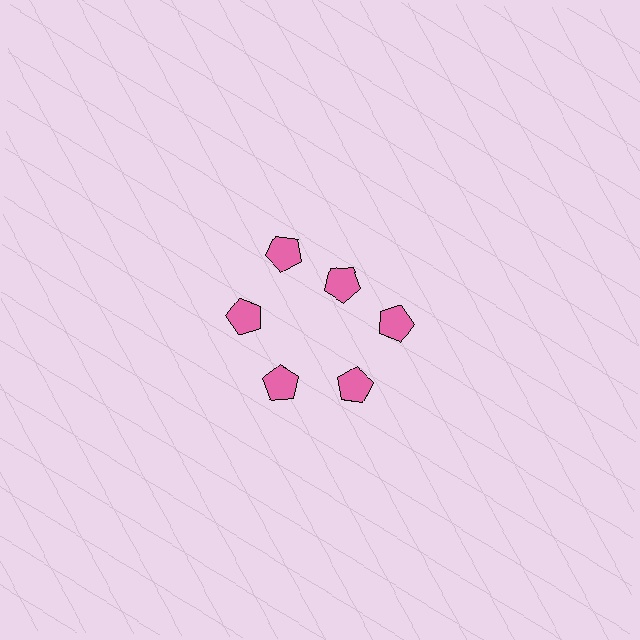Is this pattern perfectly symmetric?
No. The 6 pink pentagons are arranged in a ring, but one element near the 1 o'clock position is pulled inward toward the center, breaking the 6-fold rotational symmetry.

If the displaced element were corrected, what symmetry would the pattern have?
It would have 6-fold rotational symmetry — the pattern would map onto itself every 60 degrees.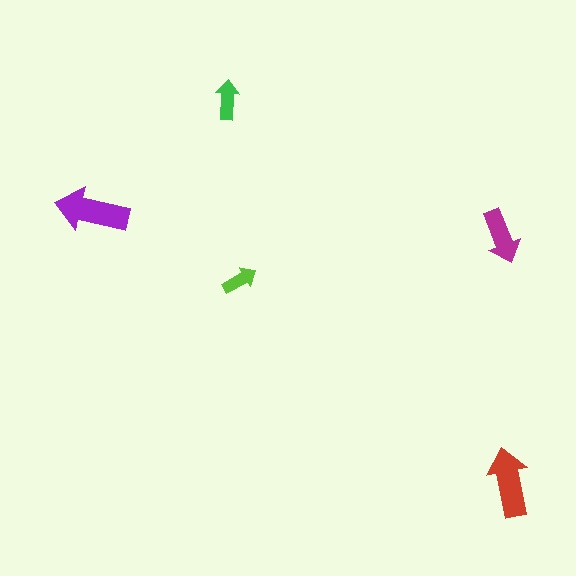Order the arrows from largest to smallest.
the purple one, the red one, the magenta one, the green one, the lime one.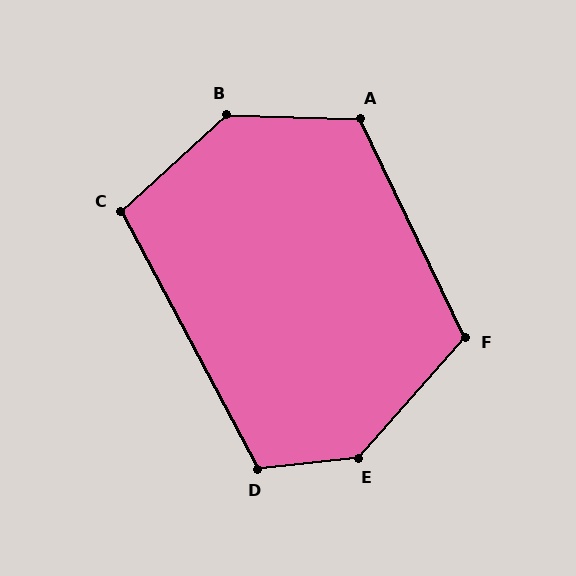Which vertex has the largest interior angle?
E, at approximately 138 degrees.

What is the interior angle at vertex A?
Approximately 117 degrees (obtuse).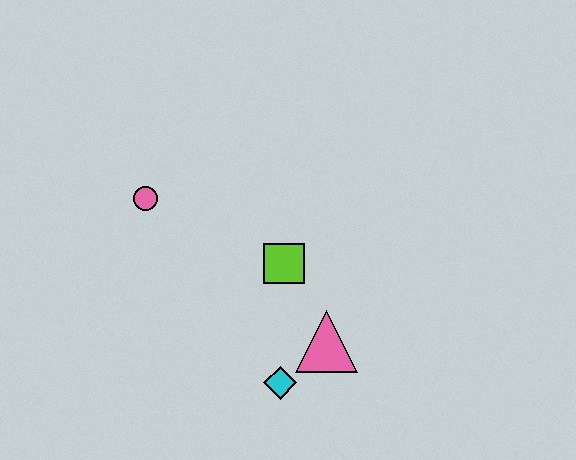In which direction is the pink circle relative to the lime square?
The pink circle is to the left of the lime square.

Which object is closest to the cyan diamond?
The pink triangle is closest to the cyan diamond.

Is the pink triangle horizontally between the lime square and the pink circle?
No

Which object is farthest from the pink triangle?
The pink circle is farthest from the pink triangle.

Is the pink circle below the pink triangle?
No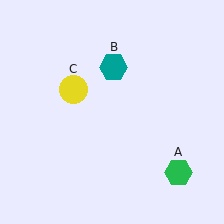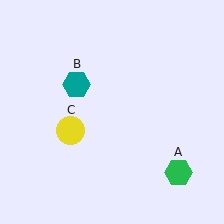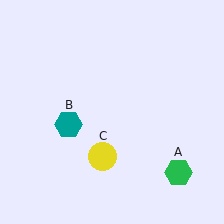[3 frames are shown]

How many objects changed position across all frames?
2 objects changed position: teal hexagon (object B), yellow circle (object C).